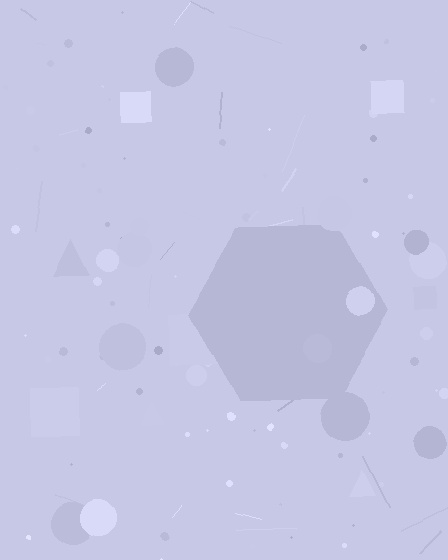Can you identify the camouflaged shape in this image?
The camouflaged shape is a hexagon.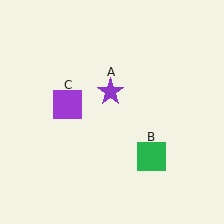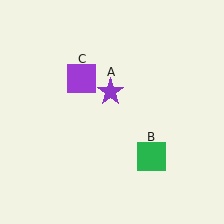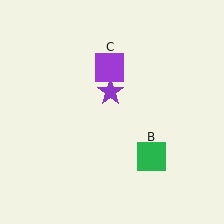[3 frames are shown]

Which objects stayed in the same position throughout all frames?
Purple star (object A) and green square (object B) remained stationary.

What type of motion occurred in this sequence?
The purple square (object C) rotated clockwise around the center of the scene.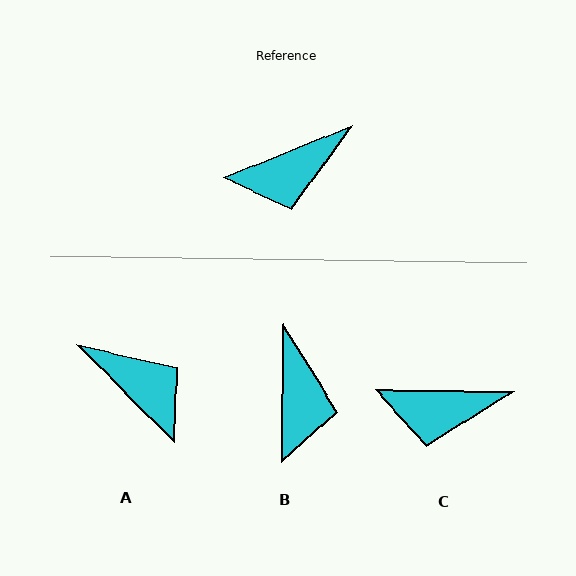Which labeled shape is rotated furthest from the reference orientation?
A, about 113 degrees away.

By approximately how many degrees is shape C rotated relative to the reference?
Approximately 23 degrees clockwise.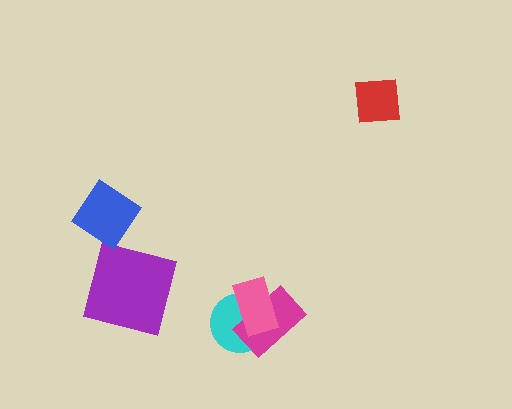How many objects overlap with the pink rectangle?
2 objects overlap with the pink rectangle.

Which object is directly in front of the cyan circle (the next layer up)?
The magenta rectangle is directly in front of the cyan circle.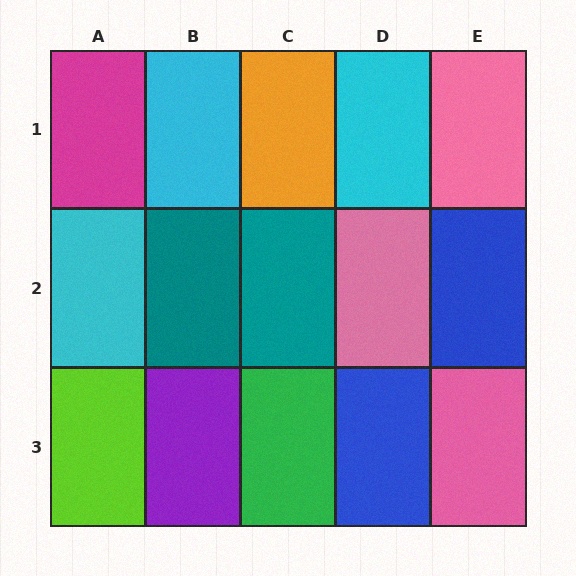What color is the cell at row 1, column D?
Cyan.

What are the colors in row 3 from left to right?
Lime, purple, green, blue, pink.